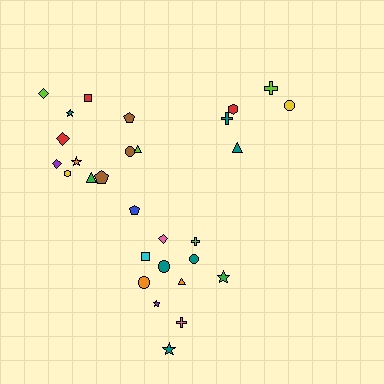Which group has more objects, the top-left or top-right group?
The top-left group.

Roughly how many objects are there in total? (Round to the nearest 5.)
Roughly 30 objects in total.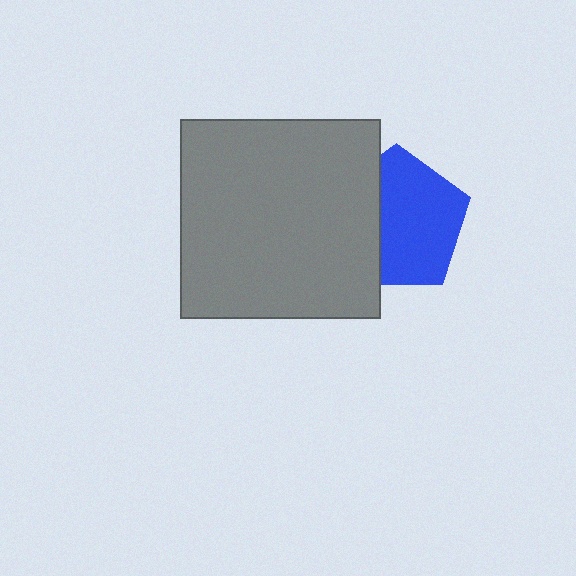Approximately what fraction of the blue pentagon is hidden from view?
Roughly 36% of the blue pentagon is hidden behind the gray square.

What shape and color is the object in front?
The object in front is a gray square.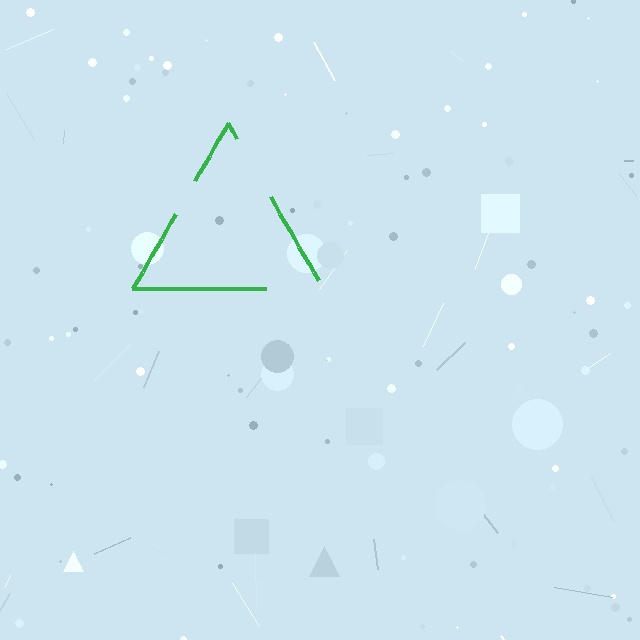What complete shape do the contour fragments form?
The contour fragments form a triangle.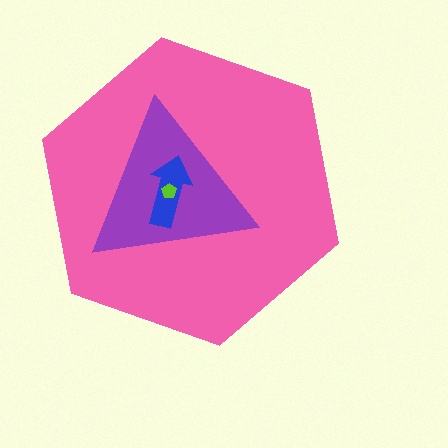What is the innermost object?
The lime pentagon.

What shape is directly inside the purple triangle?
The blue arrow.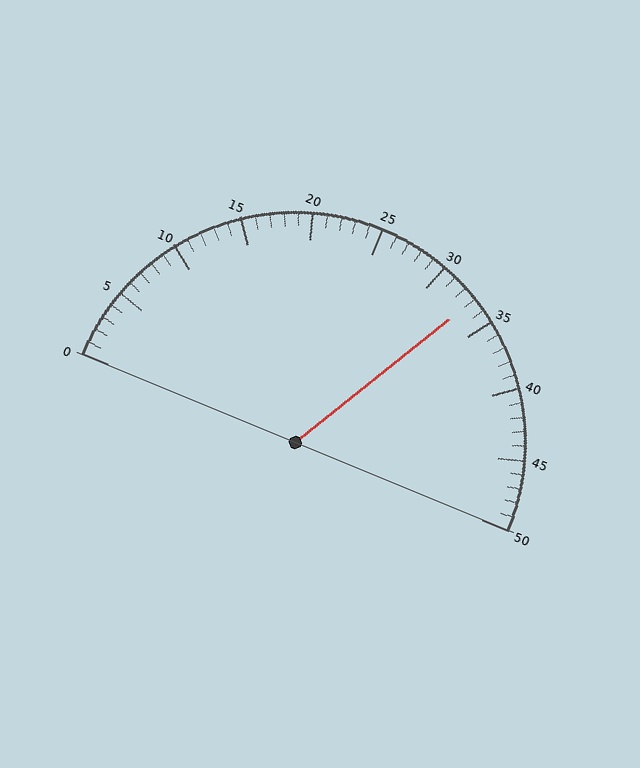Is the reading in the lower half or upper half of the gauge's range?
The reading is in the upper half of the range (0 to 50).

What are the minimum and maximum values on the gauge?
The gauge ranges from 0 to 50.